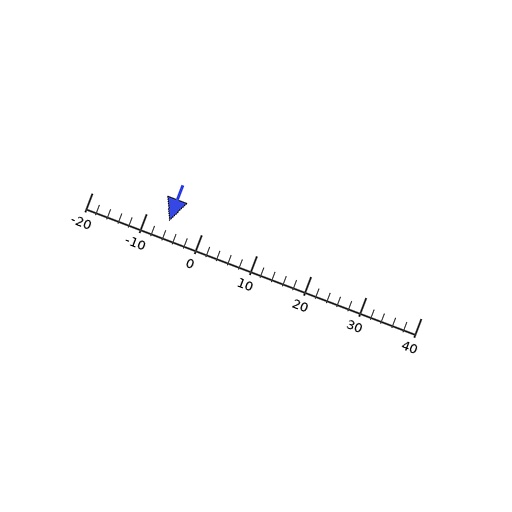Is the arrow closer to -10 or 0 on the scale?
The arrow is closer to -10.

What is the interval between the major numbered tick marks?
The major tick marks are spaced 10 units apart.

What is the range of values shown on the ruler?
The ruler shows values from -20 to 40.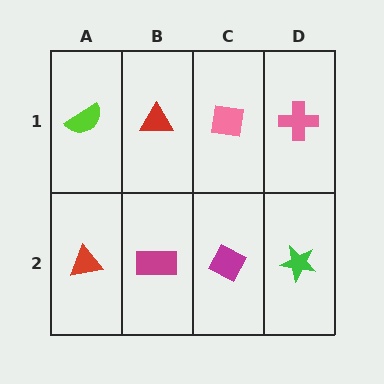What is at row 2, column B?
A magenta rectangle.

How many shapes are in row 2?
4 shapes.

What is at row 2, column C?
A magenta diamond.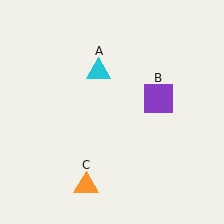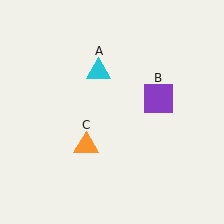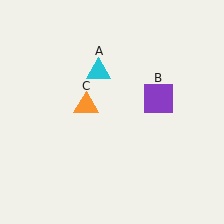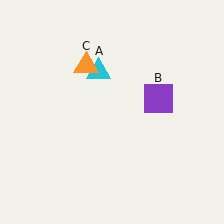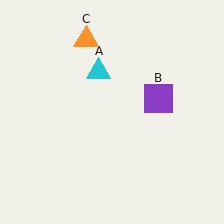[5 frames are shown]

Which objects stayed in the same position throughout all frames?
Cyan triangle (object A) and purple square (object B) remained stationary.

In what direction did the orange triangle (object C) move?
The orange triangle (object C) moved up.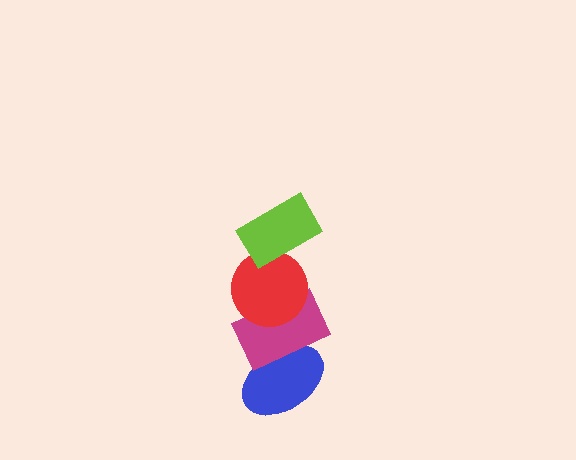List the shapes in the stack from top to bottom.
From top to bottom: the lime rectangle, the red circle, the magenta rectangle, the blue ellipse.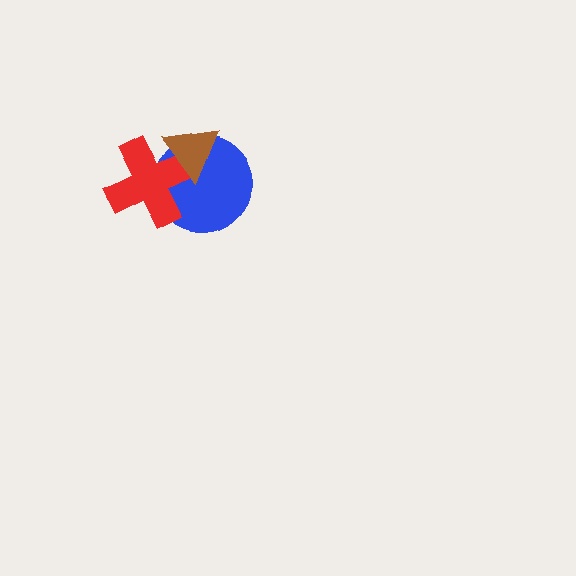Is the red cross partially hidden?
Yes, it is partially covered by another shape.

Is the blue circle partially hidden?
Yes, it is partially covered by another shape.